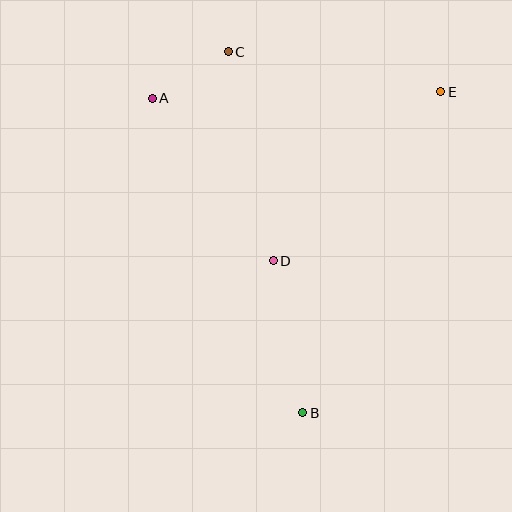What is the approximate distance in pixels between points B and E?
The distance between B and E is approximately 350 pixels.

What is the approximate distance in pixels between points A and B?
The distance between A and B is approximately 349 pixels.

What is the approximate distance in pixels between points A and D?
The distance between A and D is approximately 202 pixels.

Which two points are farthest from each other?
Points B and C are farthest from each other.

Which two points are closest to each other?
Points A and C are closest to each other.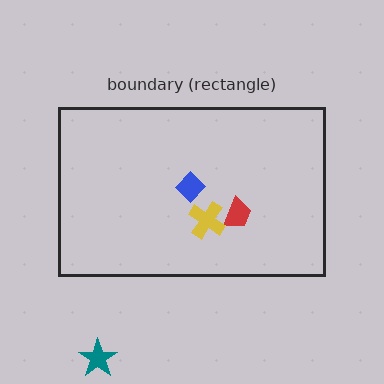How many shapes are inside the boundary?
3 inside, 1 outside.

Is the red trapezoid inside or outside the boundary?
Inside.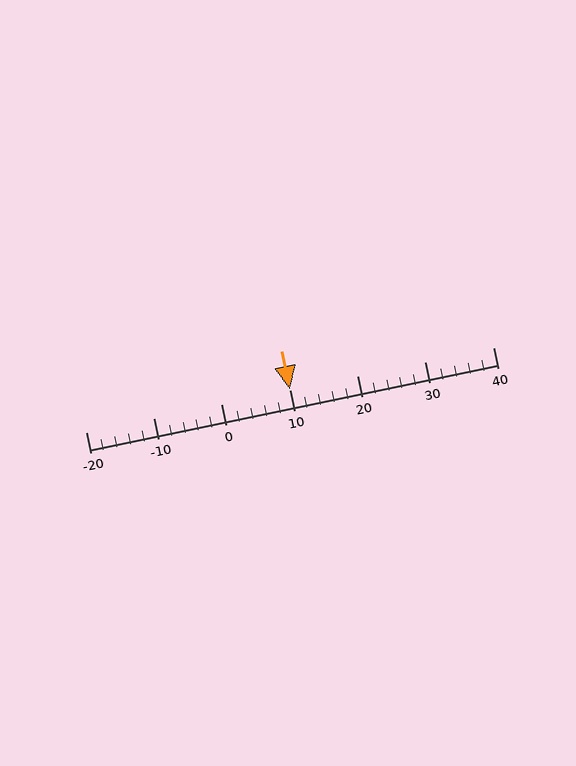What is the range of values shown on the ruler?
The ruler shows values from -20 to 40.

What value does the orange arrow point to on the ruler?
The orange arrow points to approximately 10.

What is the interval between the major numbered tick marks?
The major tick marks are spaced 10 units apart.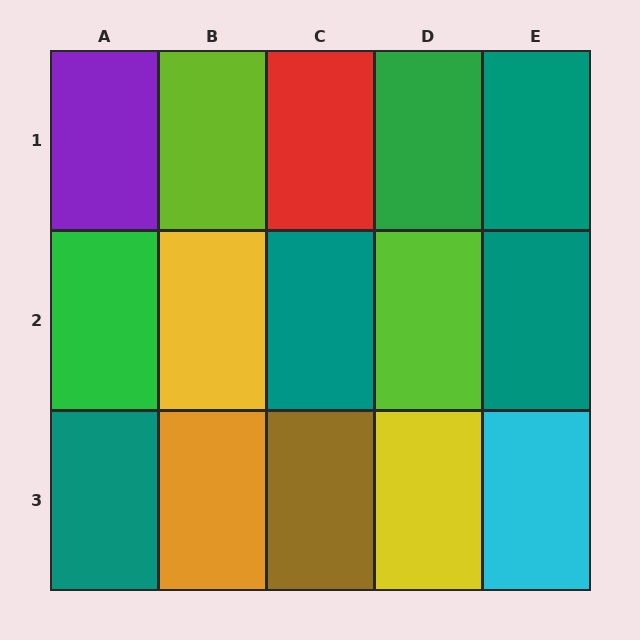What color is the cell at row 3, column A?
Teal.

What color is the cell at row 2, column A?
Green.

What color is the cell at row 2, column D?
Lime.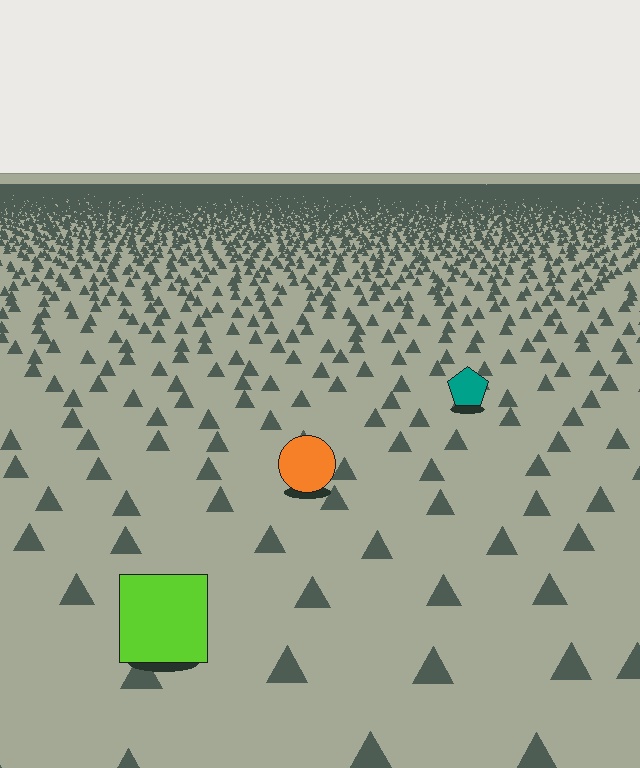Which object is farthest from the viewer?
The teal pentagon is farthest from the viewer. It appears smaller and the ground texture around it is denser.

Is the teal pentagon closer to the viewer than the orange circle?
No. The orange circle is closer — you can tell from the texture gradient: the ground texture is coarser near it.